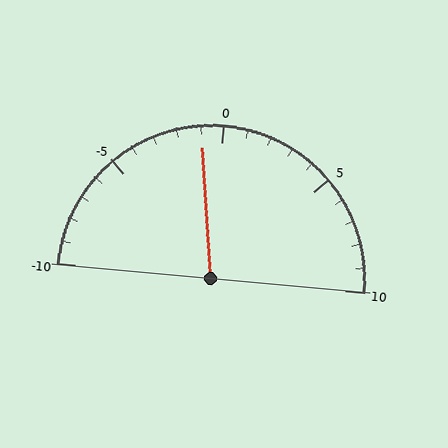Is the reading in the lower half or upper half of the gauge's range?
The reading is in the lower half of the range (-10 to 10).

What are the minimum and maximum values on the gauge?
The gauge ranges from -10 to 10.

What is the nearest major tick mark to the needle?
The nearest major tick mark is 0.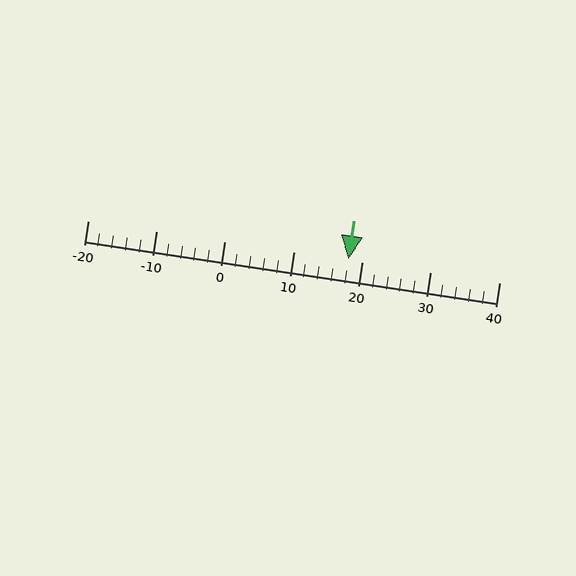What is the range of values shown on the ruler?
The ruler shows values from -20 to 40.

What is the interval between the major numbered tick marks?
The major tick marks are spaced 10 units apart.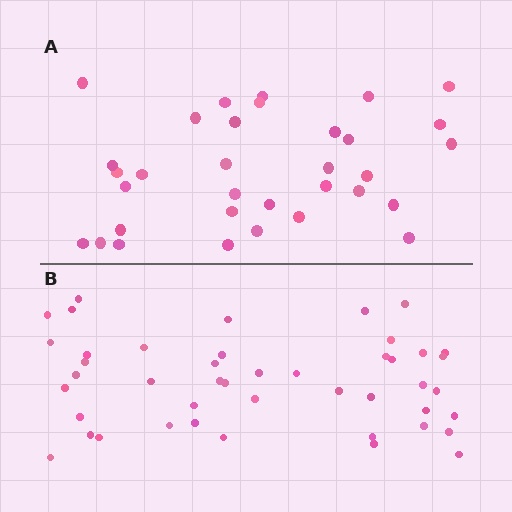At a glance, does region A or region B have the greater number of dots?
Region B (the bottom region) has more dots.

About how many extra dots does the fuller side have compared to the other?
Region B has roughly 12 or so more dots than region A.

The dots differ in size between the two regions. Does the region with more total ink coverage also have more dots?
No. Region A has more total ink coverage because its dots are larger, but region B actually contains more individual dots. Total area can be misleading — the number of items is what matters here.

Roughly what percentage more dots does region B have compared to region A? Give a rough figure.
About 35% more.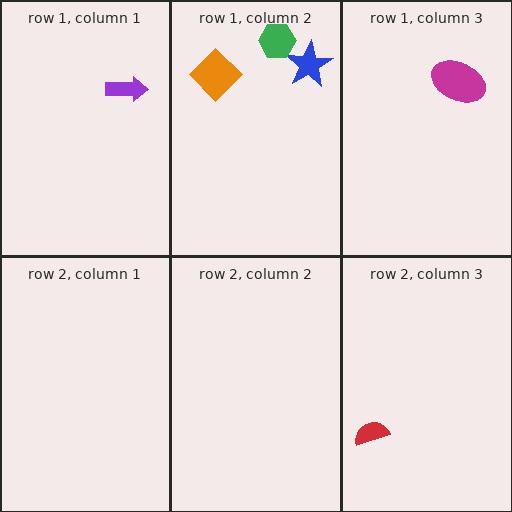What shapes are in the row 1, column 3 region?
The magenta ellipse.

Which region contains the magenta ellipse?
The row 1, column 3 region.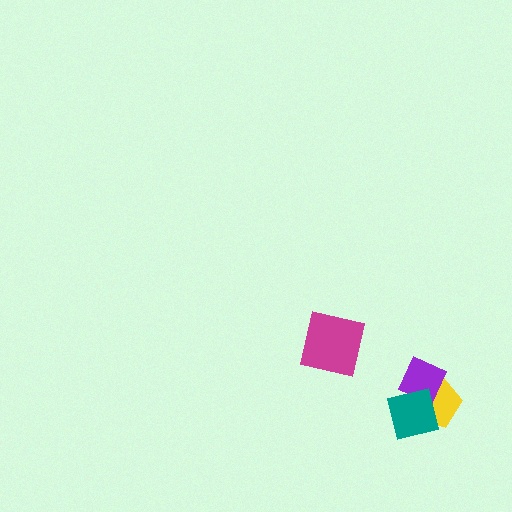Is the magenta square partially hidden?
No, no other shape covers it.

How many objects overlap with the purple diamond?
2 objects overlap with the purple diamond.